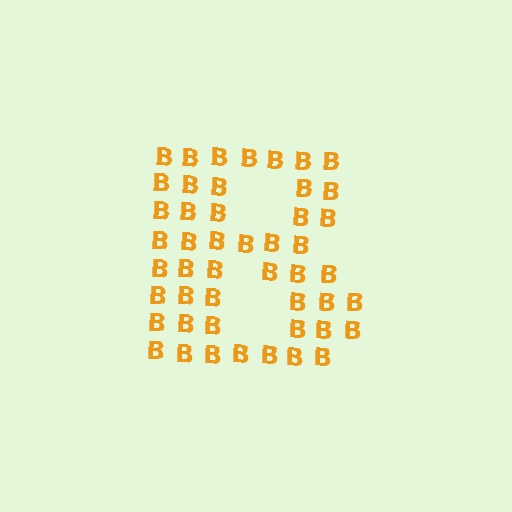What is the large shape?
The large shape is the letter B.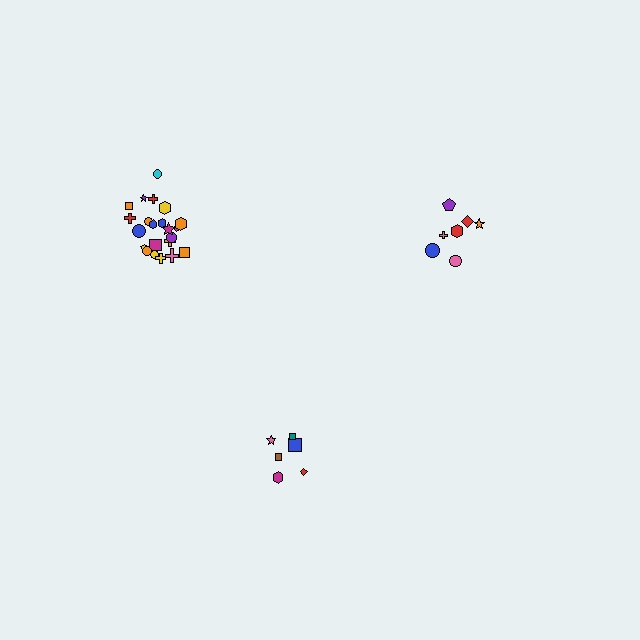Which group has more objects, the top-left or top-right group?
The top-left group.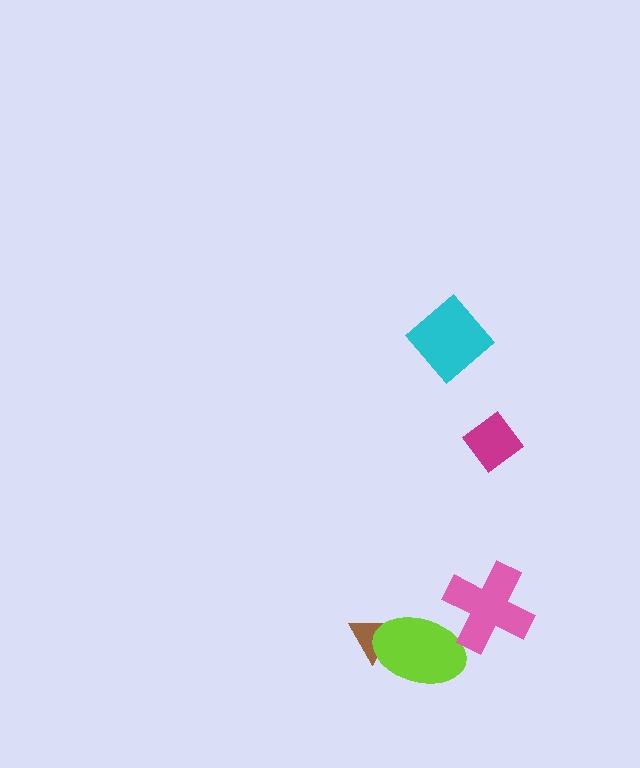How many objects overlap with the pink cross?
1 object overlaps with the pink cross.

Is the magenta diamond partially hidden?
No, no other shape covers it.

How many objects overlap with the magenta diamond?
0 objects overlap with the magenta diamond.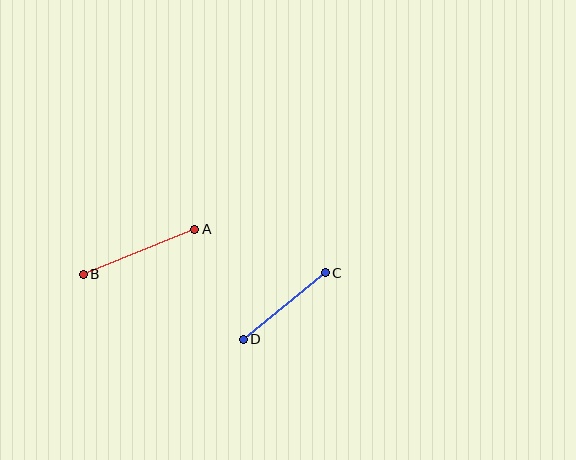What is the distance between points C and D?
The distance is approximately 105 pixels.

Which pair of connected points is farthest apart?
Points A and B are farthest apart.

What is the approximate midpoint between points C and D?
The midpoint is at approximately (284, 306) pixels.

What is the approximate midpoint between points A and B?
The midpoint is at approximately (139, 252) pixels.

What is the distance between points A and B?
The distance is approximately 120 pixels.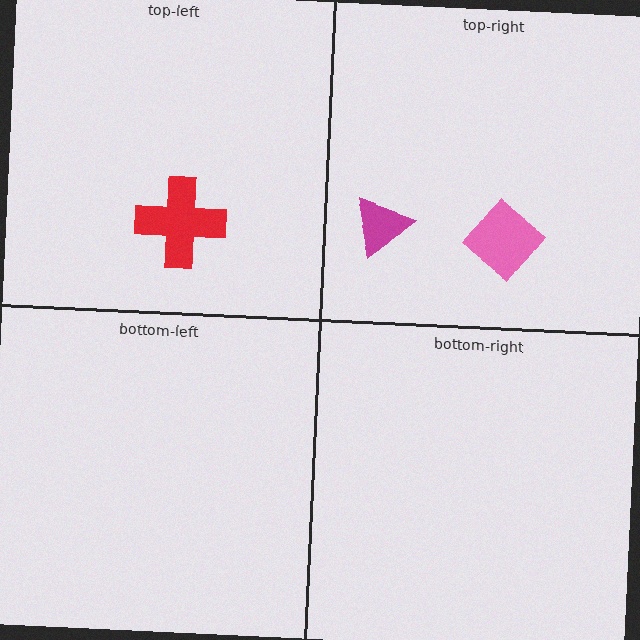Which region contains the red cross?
The top-left region.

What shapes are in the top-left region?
The red cross.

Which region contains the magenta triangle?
The top-right region.